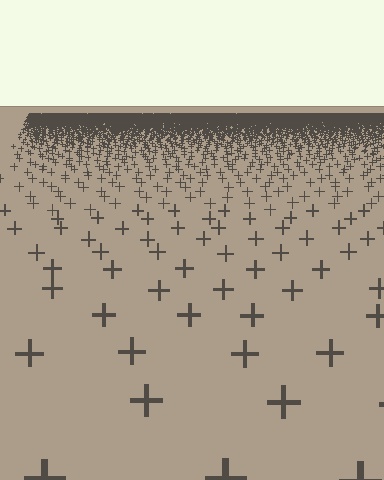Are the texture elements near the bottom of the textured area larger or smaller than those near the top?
Larger. Near the bottom, elements are closer to the viewer and appear at a bigger on-screen size.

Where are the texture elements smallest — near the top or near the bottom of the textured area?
Near the top.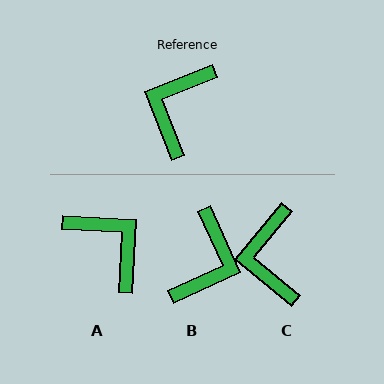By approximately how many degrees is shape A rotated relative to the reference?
Approximately 115 degrees clockwise.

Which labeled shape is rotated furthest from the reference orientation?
B, about 177 degrees away.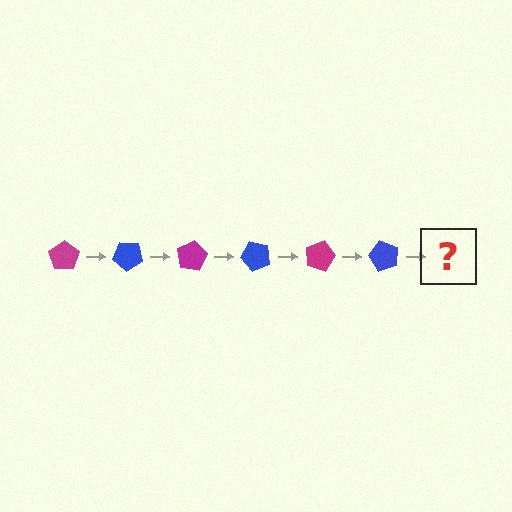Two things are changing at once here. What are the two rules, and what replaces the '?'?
The two rules are that it rotates 40 degrees each step and the color cycles through magenta and blue. The '?' should be a magenta pentagon, rotated 240 degrees from the start.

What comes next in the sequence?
The next element should be a magenta pentagon, rotated 240 degrees from the start.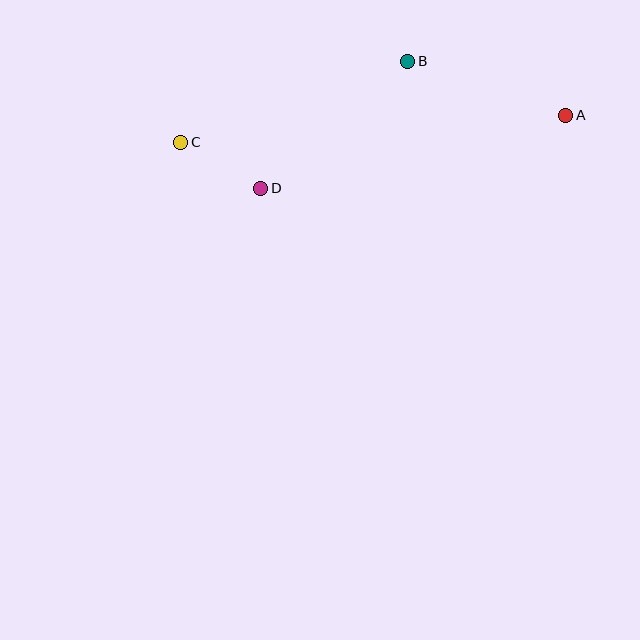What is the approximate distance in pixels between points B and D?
The distance between B and D is approximately 194 pixels.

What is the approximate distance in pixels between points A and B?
The distance between A and B is approximately 167 pixels.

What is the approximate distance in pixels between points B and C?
The distance between B and C is approximately 241 pixels.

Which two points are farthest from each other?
Points A and C are farthest from each other.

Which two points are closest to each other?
Points C and D are closest to each other.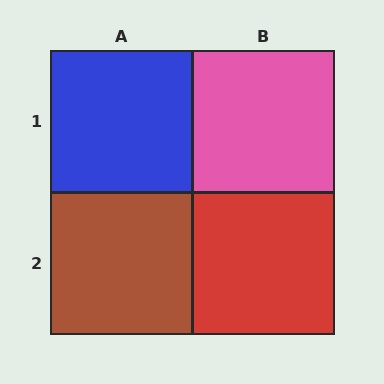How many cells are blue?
1 cell is blue.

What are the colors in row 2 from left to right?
Brown, red.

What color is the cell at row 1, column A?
Blue.